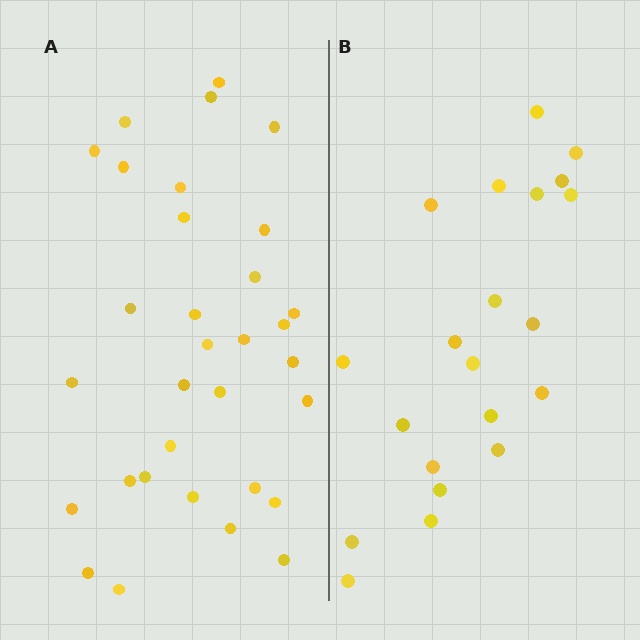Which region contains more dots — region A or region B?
Region A (the left region) has more dots.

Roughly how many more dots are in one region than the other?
Region A has roughly 12 or so more dots than region B.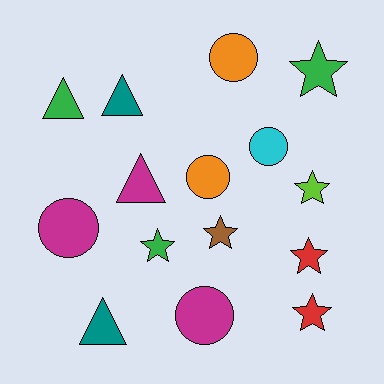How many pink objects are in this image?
There are no pink objects.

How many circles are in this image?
There are 5 circles.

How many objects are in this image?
There are 15 objects.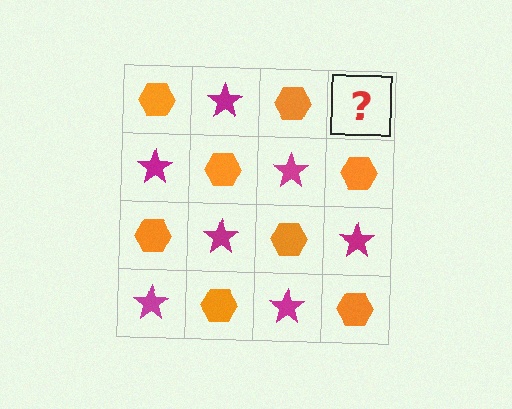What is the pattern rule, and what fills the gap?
The rule is that it alternates orange hexagon and magenta star in a checkerboard pattern. The gap should be filled with a magenta star.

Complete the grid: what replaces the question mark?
The question mark should be replaced with a magenta star.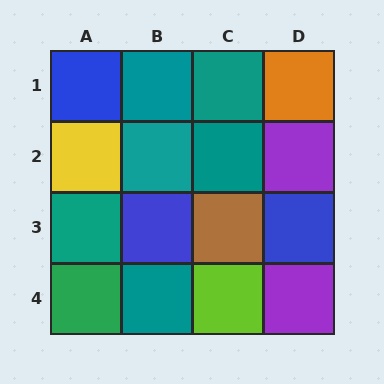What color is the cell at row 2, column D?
Purple.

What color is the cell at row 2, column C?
Teal.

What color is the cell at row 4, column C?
Lime.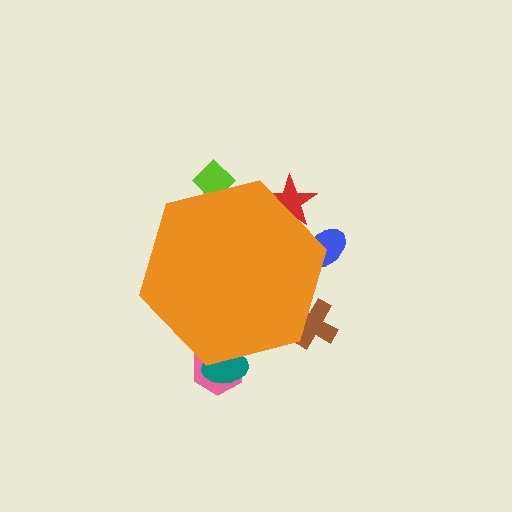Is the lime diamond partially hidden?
Yes, the lime diamond is partially hidden behind the orange hexagon.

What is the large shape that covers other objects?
An orange hexagon.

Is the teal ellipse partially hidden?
Yes, the teal ellipse is partially hidden behind the orange hexagon.